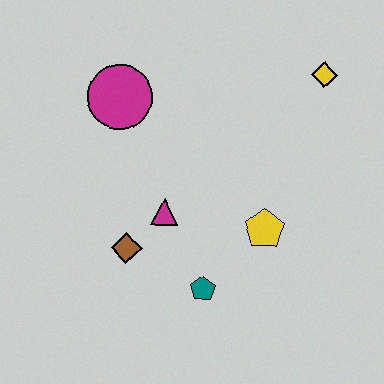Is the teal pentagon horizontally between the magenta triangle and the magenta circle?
No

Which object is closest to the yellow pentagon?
The teal pentagon is closest to the yellow pentagon.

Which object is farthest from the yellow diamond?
The brown diamond is farthest from the yellow diamond.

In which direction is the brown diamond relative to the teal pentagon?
The brown diamond is to the left of the teal pentagon.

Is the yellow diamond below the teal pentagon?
No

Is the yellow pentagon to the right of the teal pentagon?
Yes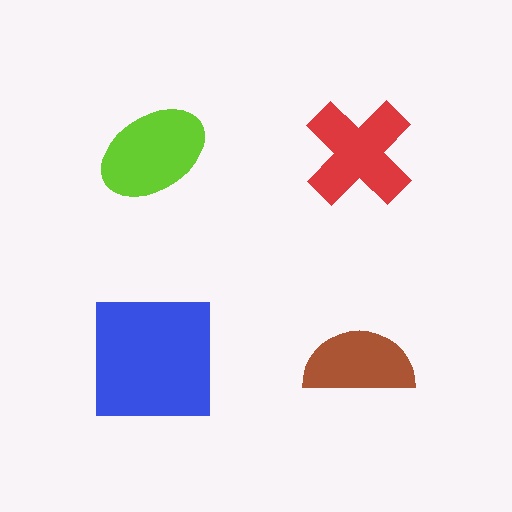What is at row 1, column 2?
A red cross.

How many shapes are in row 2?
2 shapes.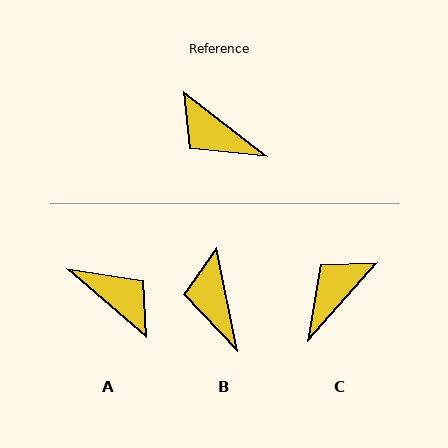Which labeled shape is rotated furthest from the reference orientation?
A, about 177 degrees away.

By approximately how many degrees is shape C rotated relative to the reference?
Approximately 93 degrees clockwise.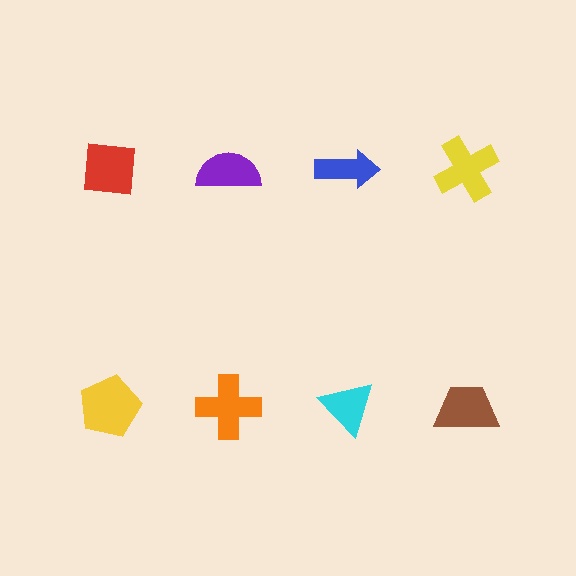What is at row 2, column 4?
A brown trapezoid.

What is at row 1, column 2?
A purple semicircle.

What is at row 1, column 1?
A red square.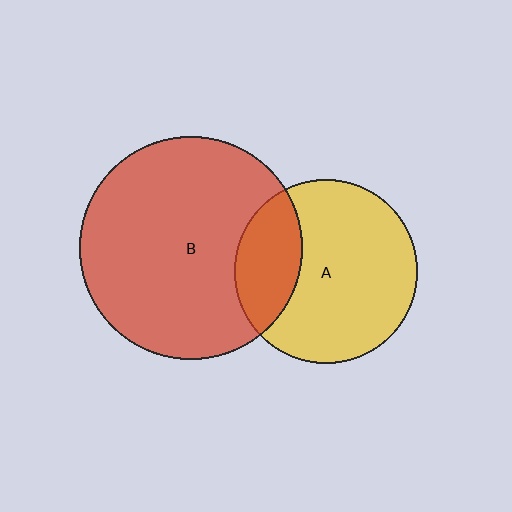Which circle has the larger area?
Circle B (red).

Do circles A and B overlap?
Yes.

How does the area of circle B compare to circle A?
Approximately 1.5 times.